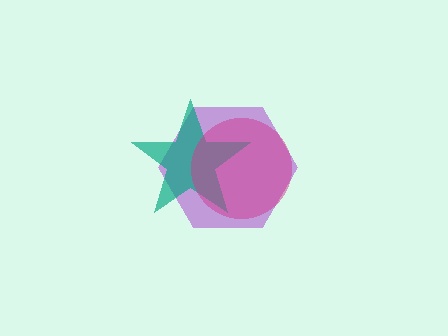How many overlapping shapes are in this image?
There are 3 overlapping shapes in the image.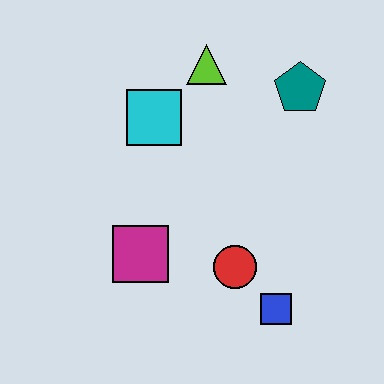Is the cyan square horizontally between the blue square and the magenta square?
Yes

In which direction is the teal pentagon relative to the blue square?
The teal pentagon is above the blue square.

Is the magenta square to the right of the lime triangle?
No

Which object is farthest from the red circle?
The lime triangle is farthest from the red circle.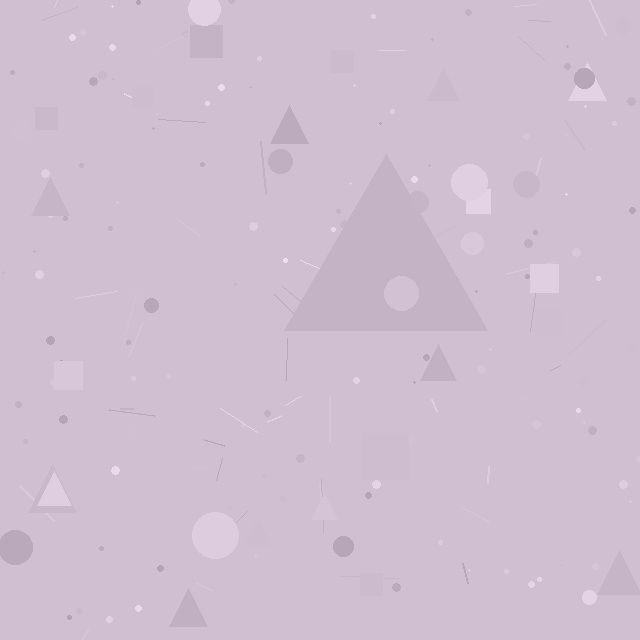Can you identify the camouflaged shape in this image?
The camouflaged shape is a triangle.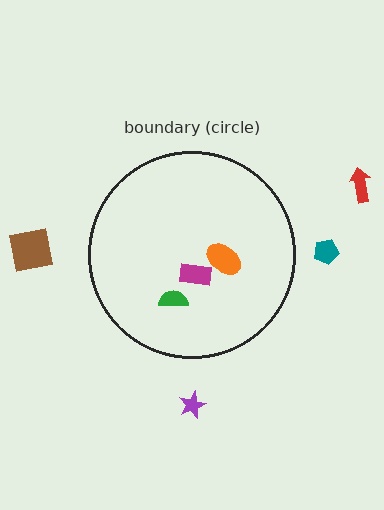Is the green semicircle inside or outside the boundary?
Inside.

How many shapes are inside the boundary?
3 inside, 4 outside.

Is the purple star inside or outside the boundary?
Outside.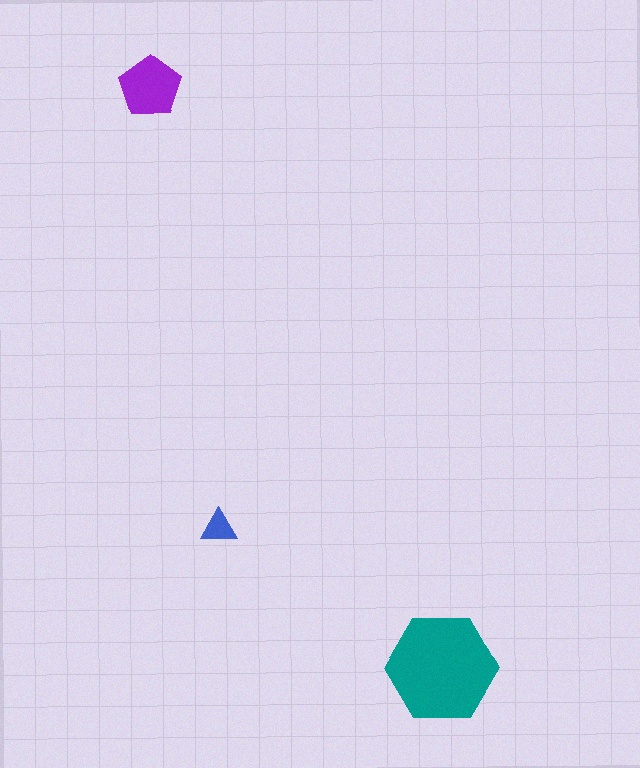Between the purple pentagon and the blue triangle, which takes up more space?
The purple pentagon.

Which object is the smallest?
The blue triangle.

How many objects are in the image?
There are 3 objects in the image.